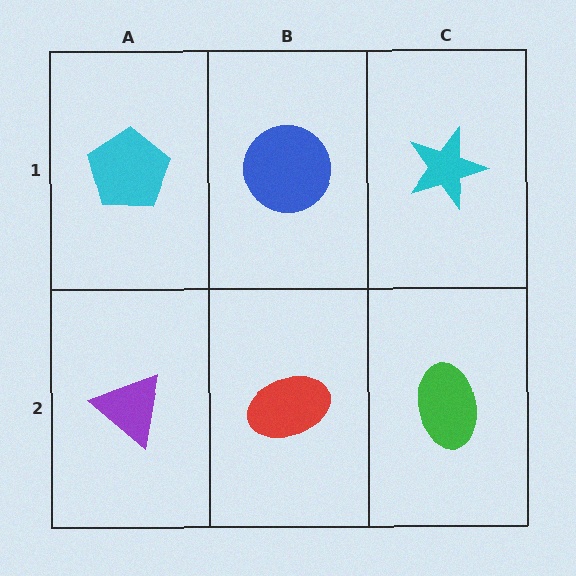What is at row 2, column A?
A purple triangle.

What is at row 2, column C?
A green ellipse.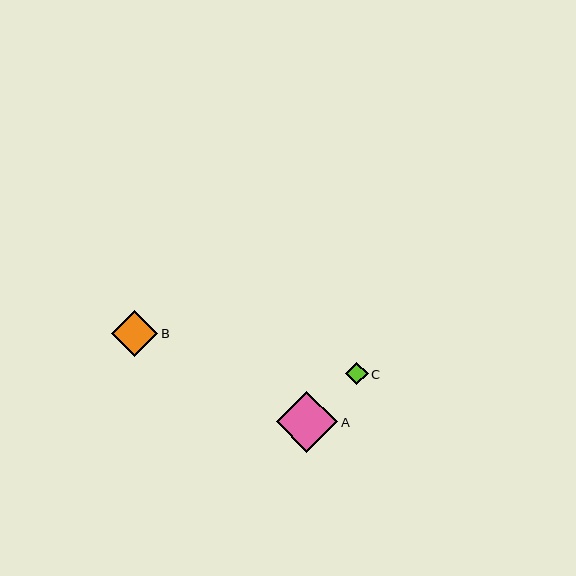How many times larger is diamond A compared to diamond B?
Diamond A is approximately 1.3 times the size of diamond B.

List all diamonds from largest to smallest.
From largest to smallest: A, B, C.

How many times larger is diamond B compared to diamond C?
Diamond B is approximately 2.1 times the size of diamond C.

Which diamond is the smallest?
Diamond C is the smallest with a size of approximately 22 pixels.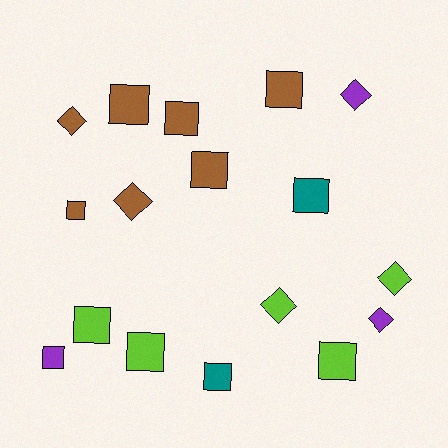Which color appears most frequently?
Brown, with 7 objects.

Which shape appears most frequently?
Square, with 11 objects.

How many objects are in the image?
There are 17 objects.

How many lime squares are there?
There are 3 lime squares.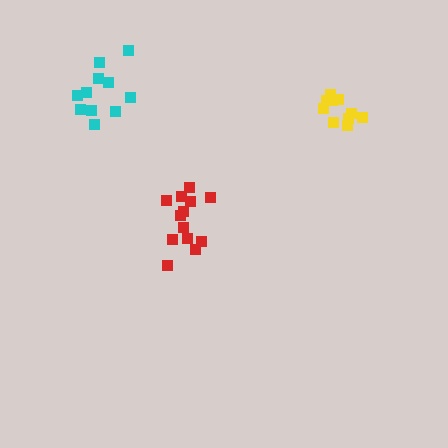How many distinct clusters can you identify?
There are 3 distinct clusters.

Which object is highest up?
The cyan cluster is topmost.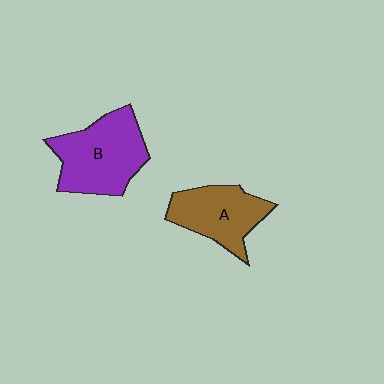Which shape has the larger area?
Shape B (purple).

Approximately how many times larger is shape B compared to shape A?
Approximately 1.3 times.